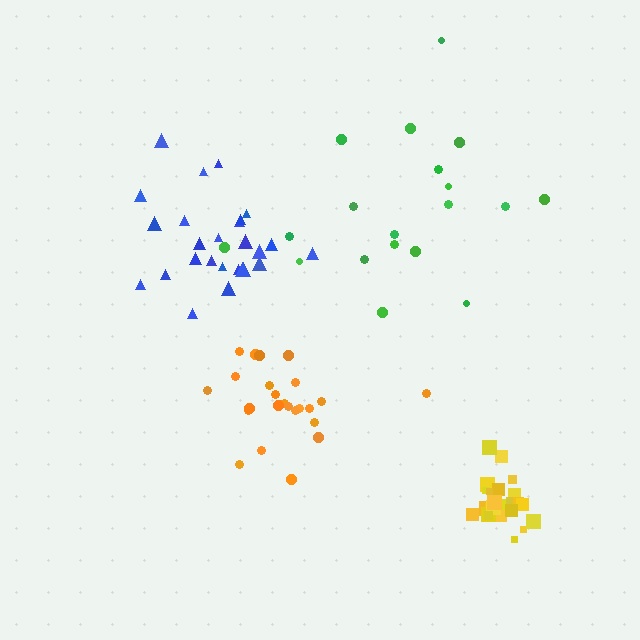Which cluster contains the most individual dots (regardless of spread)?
Yellow (26).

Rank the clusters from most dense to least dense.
yellow, blue, orange, green.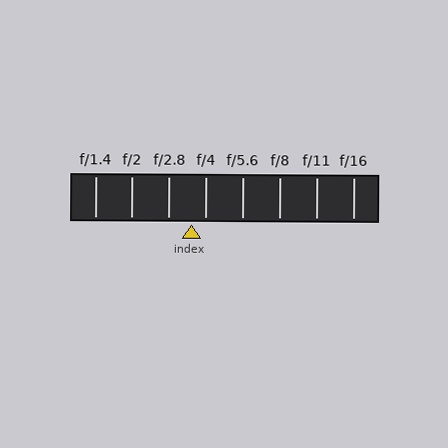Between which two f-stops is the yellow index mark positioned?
The index mark is between f/2.8 and f/4.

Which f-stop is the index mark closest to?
The index mark is closest to f/4.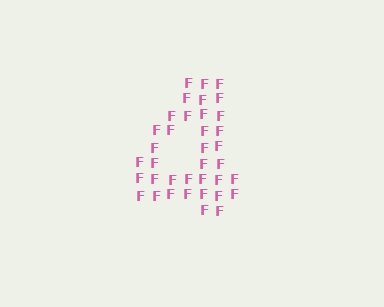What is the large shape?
The large shape is the digit 4.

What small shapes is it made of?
It is made of small letter F's.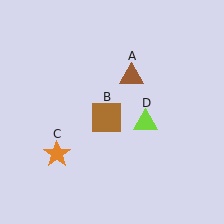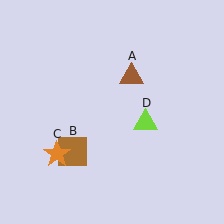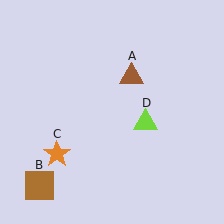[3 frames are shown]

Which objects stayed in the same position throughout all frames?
Brown triangle (object A) and orange star (object C) and lime triangle (object D) remained stationary.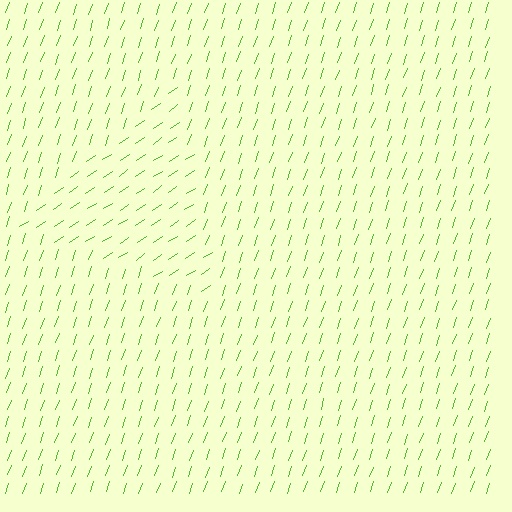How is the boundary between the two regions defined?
The boundary is defined purely by a change in line orientation (approximately 37 degrees difference). All lines are the same color and thickness.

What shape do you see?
I see a triangle.